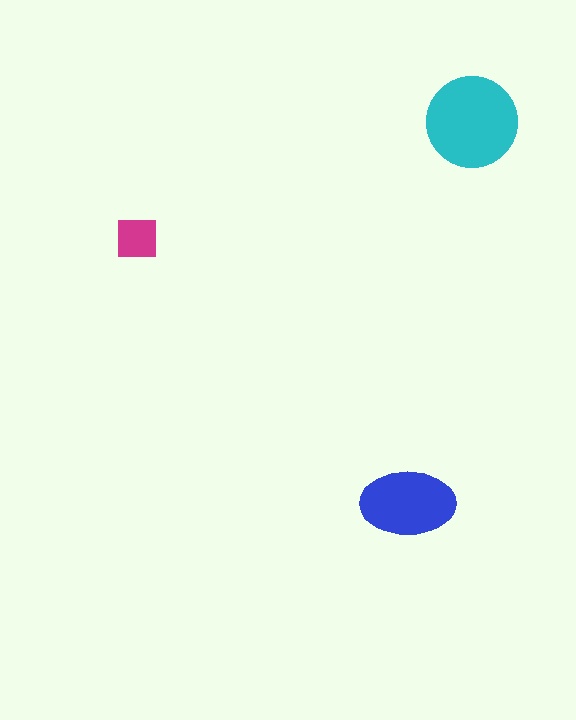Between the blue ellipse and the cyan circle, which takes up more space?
The cyan circle.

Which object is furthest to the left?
The magenta square is leftmost.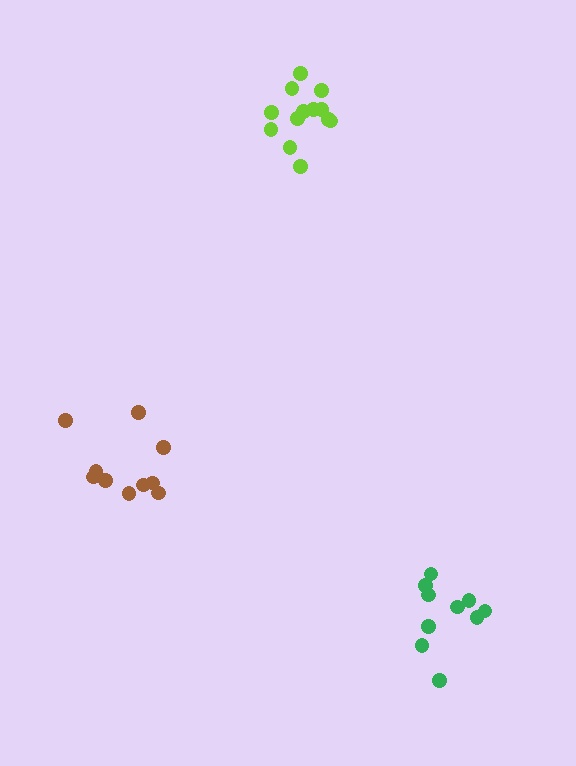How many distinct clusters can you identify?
There are 3 distinct clusters.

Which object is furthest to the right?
The green cluster is rightmost.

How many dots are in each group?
Group 1: 10 dots, Group 2: 13 dots, Group 3: 10 dots (33 total).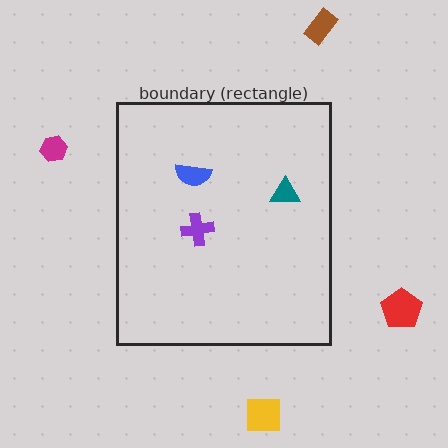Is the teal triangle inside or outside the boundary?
Inside.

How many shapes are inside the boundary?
3 inside, 4 outside.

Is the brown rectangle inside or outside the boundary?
Outside.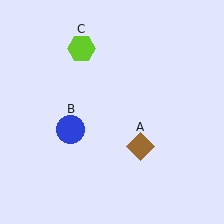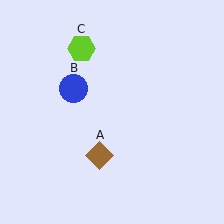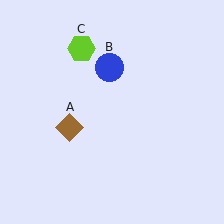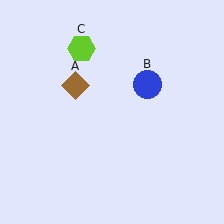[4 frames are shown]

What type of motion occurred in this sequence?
The brown diamond (object A), blue circle (object B) rotated clockwise around the center of the scene.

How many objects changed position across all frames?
2 objects changed position: brown diamond (object A), blue circle (object B).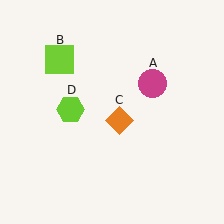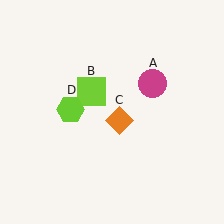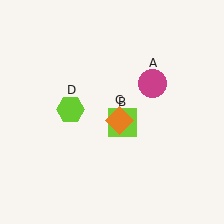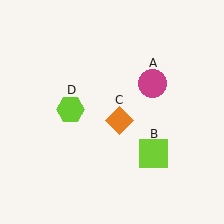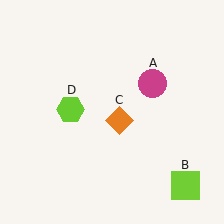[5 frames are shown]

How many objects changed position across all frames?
1 object changed position: lime square (object B).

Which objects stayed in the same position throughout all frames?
Magenta circle (object A) and orange diamond (object C) and lime hexagon (object D) remained stationary.